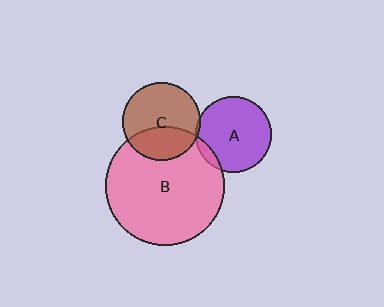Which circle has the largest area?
Circle B (pink).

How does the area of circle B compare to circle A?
Approximately 2.5 times.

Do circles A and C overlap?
Yes.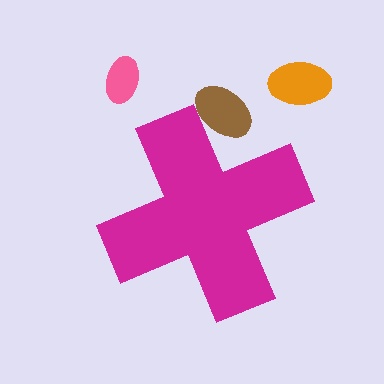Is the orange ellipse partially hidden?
No, the orange ellipse is fully visible.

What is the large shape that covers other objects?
A magenta cross.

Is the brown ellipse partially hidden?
Yes, the brown ellipse is partially hidden behind the magenta cross.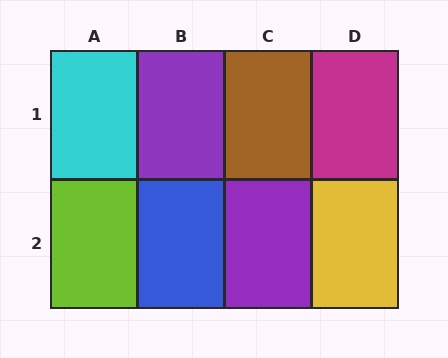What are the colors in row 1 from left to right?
Cyan, purple, brown, magenta.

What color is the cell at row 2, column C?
Purple.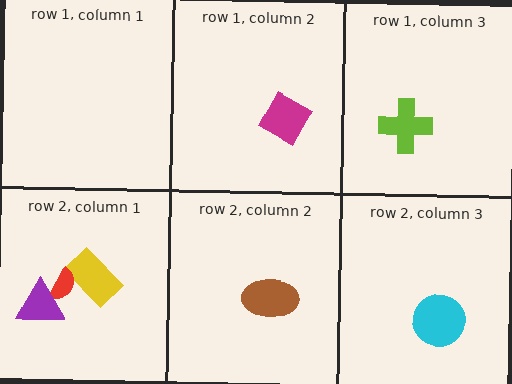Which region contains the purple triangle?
The row 2, column 1 region.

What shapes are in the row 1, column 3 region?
The lime cross.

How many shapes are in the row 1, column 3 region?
1.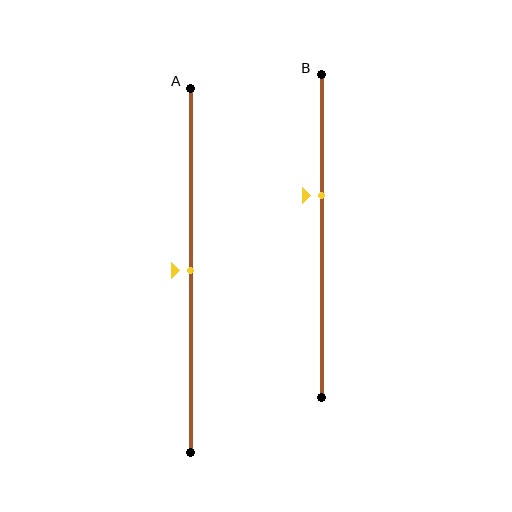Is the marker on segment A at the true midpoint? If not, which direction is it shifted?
Yes, the marker on segment A is at the true midpoint.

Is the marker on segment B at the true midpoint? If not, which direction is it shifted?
No, the marker on segment B is shifted upward by about 12% of the segment length.